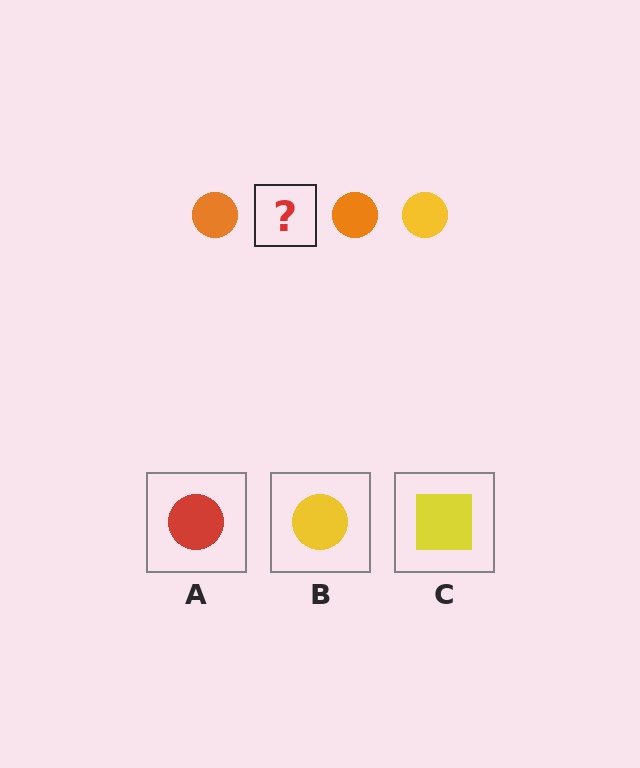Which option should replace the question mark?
Option B.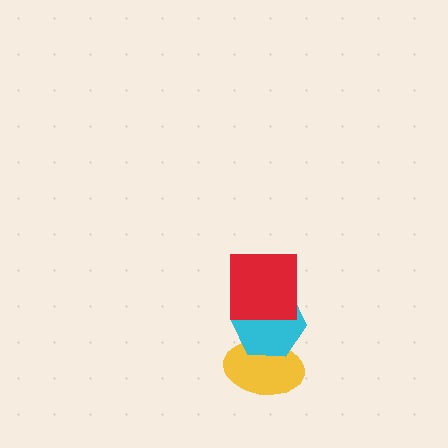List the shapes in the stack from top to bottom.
From top to bottom: the red square, the cyan hexagon, the yellow ellipse.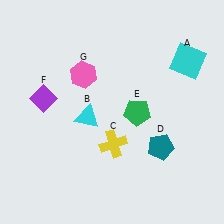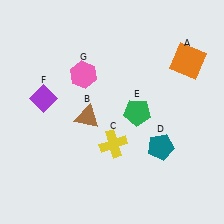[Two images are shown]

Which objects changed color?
A changed from cyan to orange. B changed from cyan to brown.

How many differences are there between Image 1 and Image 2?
There are 2 differences between the two images.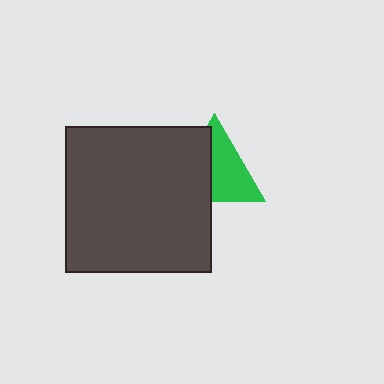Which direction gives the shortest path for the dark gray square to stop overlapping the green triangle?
Moving left gives the shortest separation.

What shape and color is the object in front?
The object in front is a dark gray square.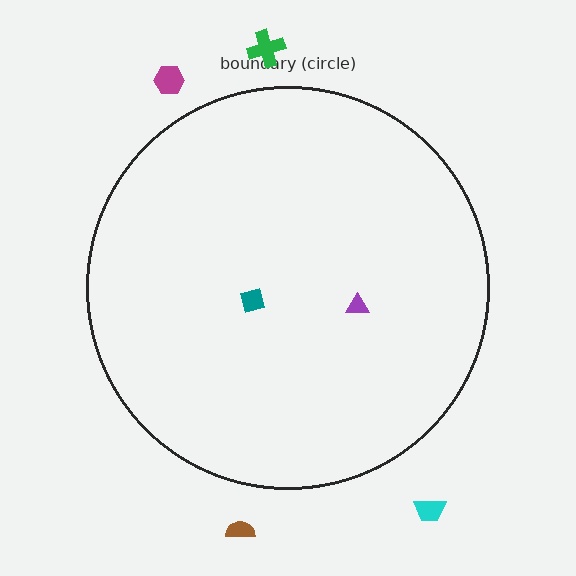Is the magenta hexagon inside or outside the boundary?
Outside.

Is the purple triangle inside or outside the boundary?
Inside.